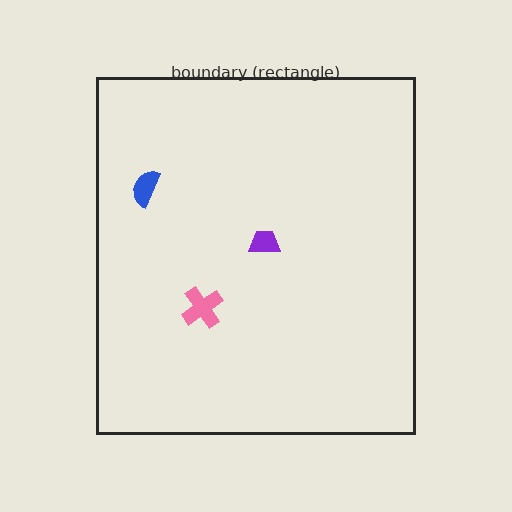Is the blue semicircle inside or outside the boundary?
Inside.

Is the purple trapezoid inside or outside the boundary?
Inside.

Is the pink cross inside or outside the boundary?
Inside.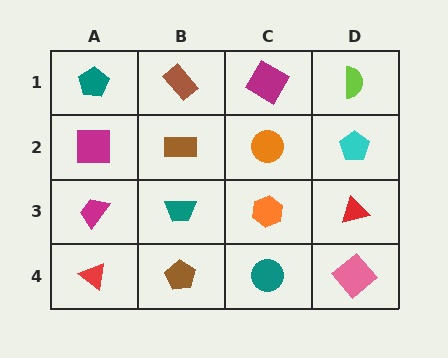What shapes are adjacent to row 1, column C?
An orange circle (row 2, column C), a brown rectangle (row 1, column B), a lime semicircle (row 1, column D).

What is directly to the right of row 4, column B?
A teal circle.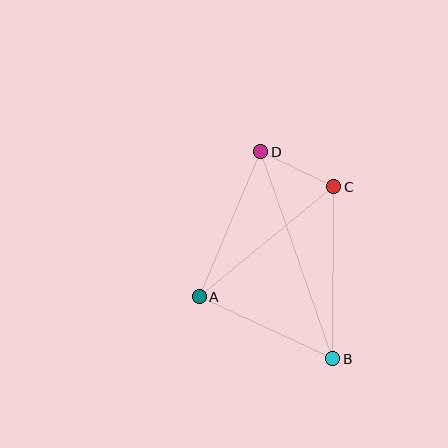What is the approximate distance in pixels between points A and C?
The distance between A and C is approximately 174 pixels.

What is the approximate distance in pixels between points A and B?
The distance between A and B is approximately 147 pixels.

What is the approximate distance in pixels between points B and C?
The distance between B and C is approximately 172 pixels.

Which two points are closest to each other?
Points C and D are closest to each other.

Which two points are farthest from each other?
Points B and D are farthest from each other.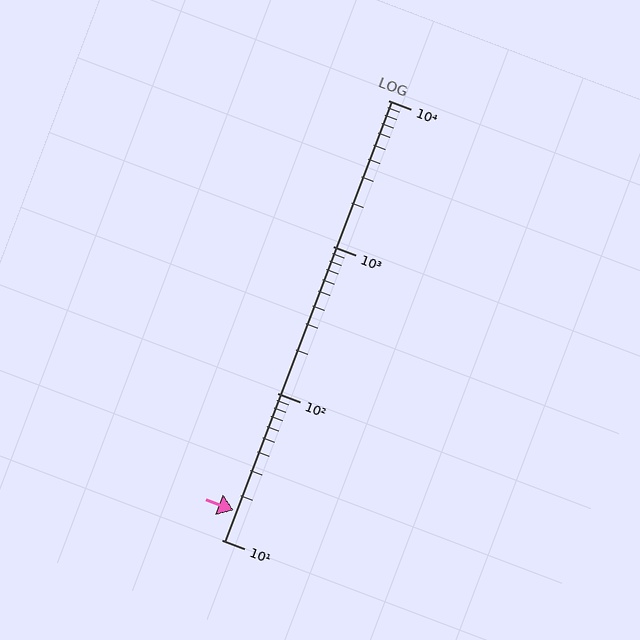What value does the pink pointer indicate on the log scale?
The pointer indicates approximately 16.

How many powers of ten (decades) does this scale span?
The scale spans 3 decades, from 10 to 10000.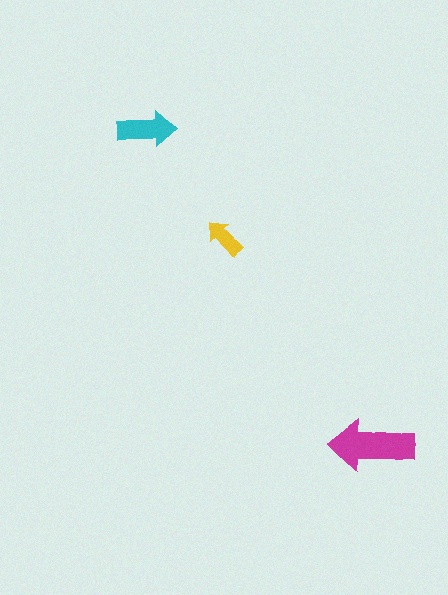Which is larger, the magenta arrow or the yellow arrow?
The magenta one.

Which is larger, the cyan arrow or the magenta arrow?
The magenta one.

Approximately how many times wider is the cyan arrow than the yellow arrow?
About 1.5 times wider.